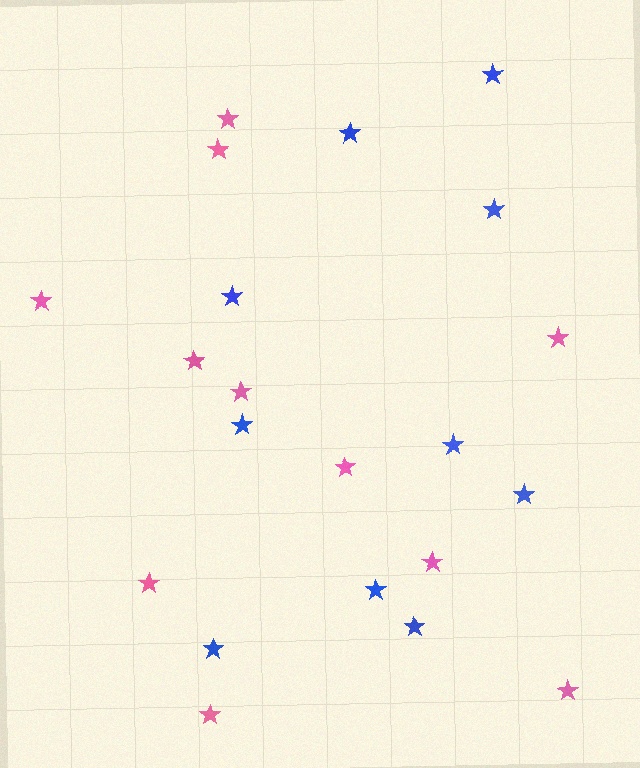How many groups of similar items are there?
There are 2 groups: one group of blue stars (10) and one group of pink stars (11).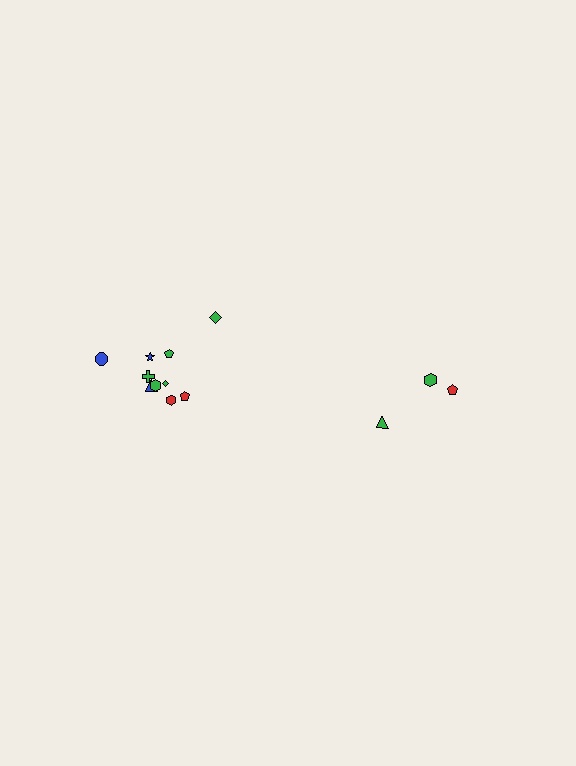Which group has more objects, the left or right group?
The left group.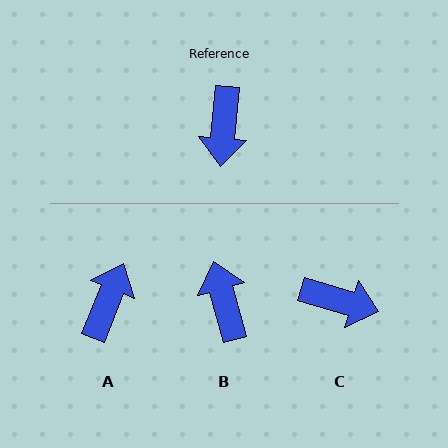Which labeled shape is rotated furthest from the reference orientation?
A, about 163 degrees away.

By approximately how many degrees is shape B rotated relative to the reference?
Approximately 159 degrees clockwise.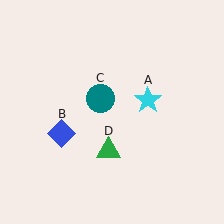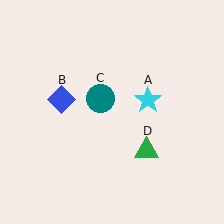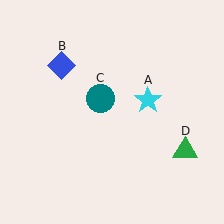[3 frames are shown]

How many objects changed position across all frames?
2 objects changed position: blue diamond (object B), green triangle (object D).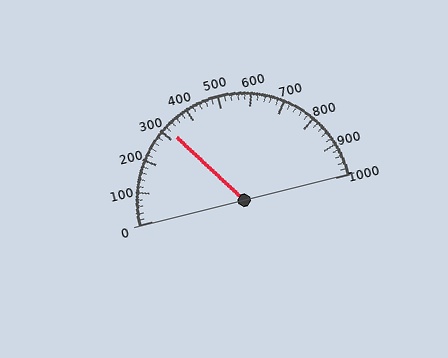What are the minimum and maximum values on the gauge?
The gauge ranges from 0 to 1000.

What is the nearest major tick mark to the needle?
The nearest major tick mark is 300.